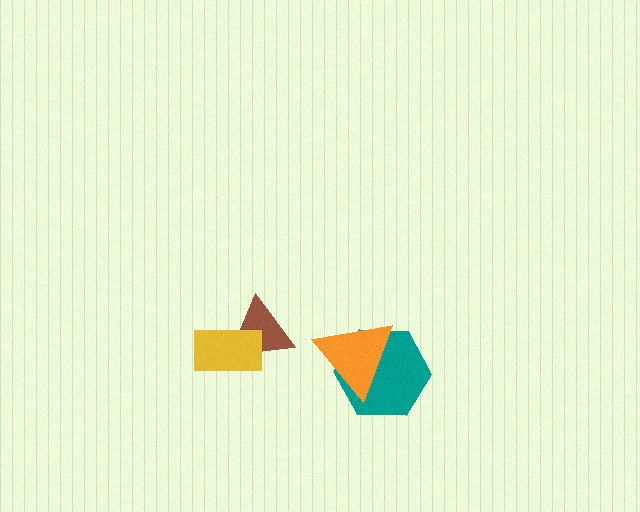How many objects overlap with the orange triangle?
1 object overlaps with the orange triangle.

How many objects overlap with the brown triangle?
1 object overlaps with the brown triangle.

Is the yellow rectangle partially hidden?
No, no other shape covers it.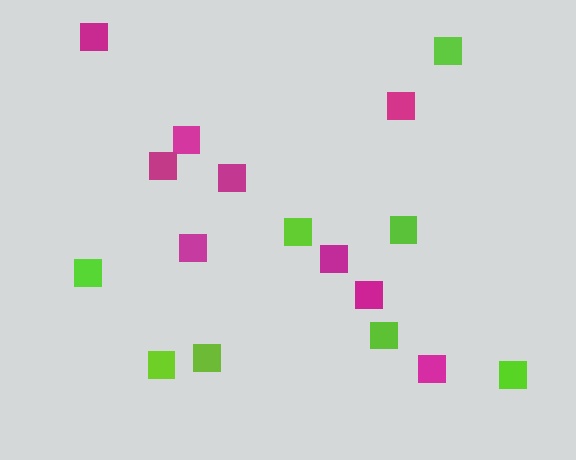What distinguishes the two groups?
There are 2 groups: one group of magenta squares (9) and one group of lime squares (8).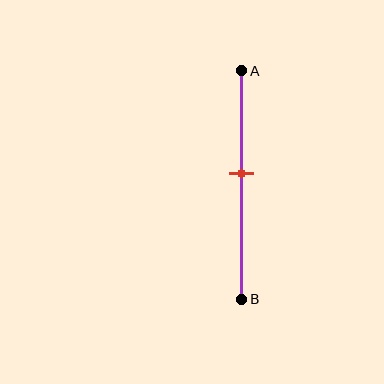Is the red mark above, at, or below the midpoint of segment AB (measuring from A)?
The red mark is above the midpoint of segment AB.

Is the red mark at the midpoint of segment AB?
No, the mark is at about 45% from A, not at the 50% midpoint.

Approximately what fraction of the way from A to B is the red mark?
The red mark is approximately 45% of the way from A to B.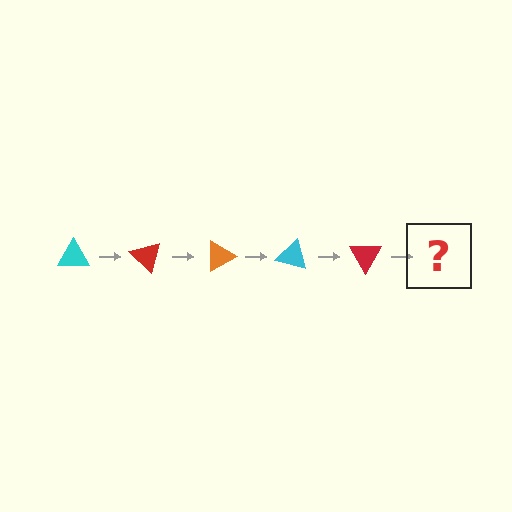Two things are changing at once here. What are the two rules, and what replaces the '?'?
The two rules are that it rotates 45 degrees each step and the color cycles through cyan, red, and orange. The '?' should be an orange triangle, rotated 225 degrees from the start.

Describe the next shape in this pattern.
It should be an orange triangle, rotated 225 degrees from the start.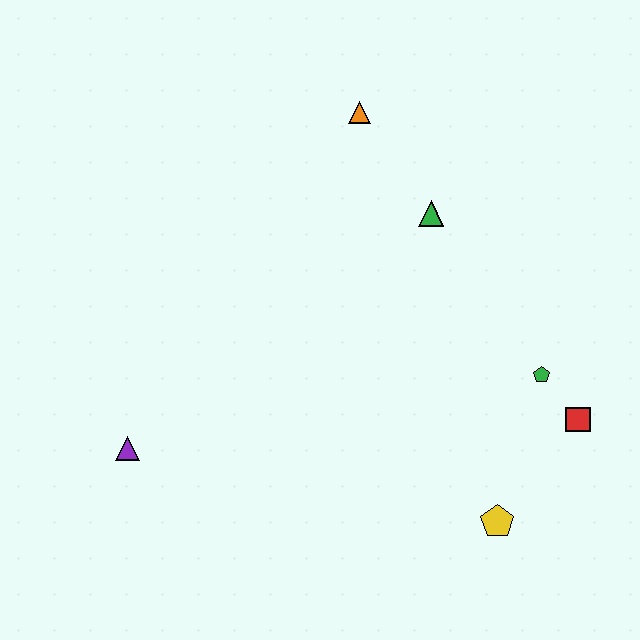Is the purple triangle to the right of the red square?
No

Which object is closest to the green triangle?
The orange triangle is closest to the green triangle.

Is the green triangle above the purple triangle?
Yes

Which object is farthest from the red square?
The purple triangle is farthest from the red square.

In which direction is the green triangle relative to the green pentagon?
The green triangle is above the green pentagon.